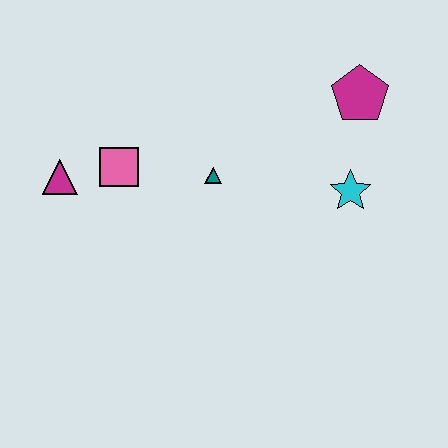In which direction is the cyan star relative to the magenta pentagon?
The cyan star is below the magenta pentagon.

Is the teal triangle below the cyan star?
No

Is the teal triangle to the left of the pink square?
No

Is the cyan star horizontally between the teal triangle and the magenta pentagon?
Yes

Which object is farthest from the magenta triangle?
The magenta pentagon is farthest from the magenta triangle.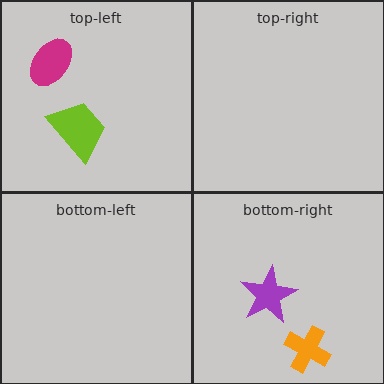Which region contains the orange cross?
The bottom-right region.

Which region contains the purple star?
The bottom-right region.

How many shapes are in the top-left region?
2.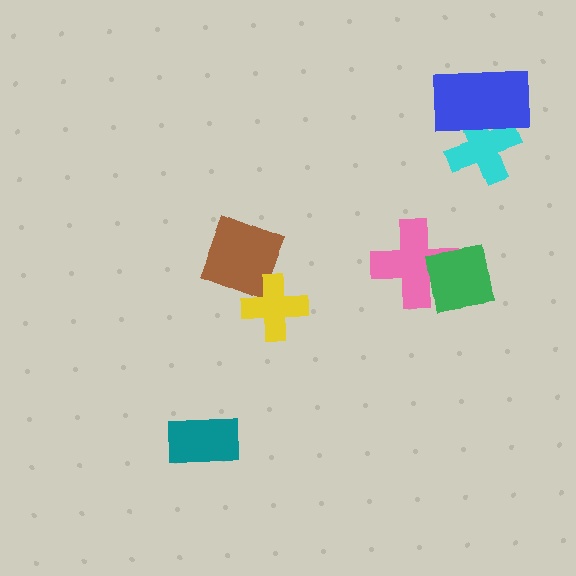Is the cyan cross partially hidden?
Yes, it is partially covered by another shape.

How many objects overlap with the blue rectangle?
1 object overlaps with the blue rectangle.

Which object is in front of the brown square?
The yellow cross is in front of the brown square.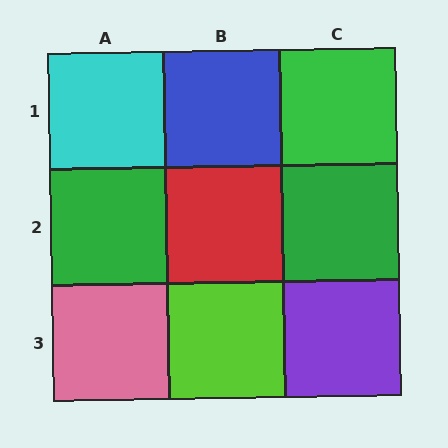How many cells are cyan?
1 cell is cyan.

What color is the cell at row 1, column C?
Green.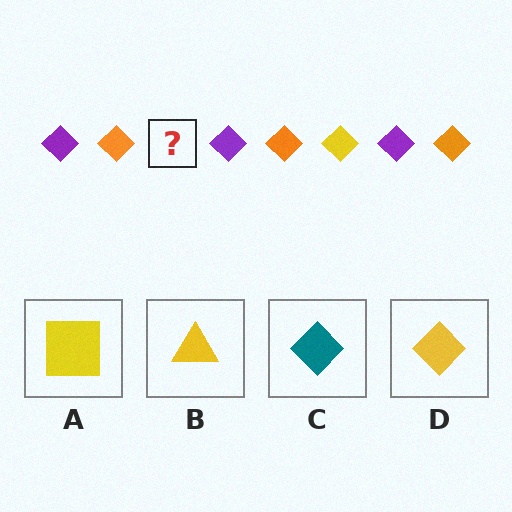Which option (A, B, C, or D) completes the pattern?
D.